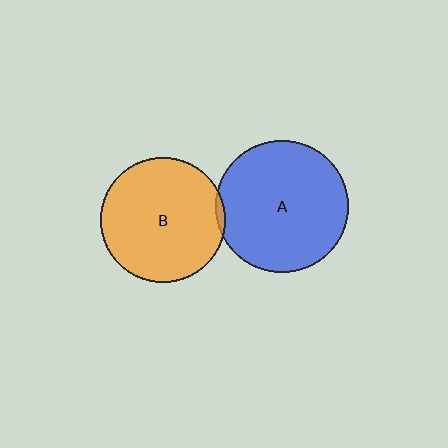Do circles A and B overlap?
Yes.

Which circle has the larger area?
Circle A (blue).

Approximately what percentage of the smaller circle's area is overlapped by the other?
Approximately 5%.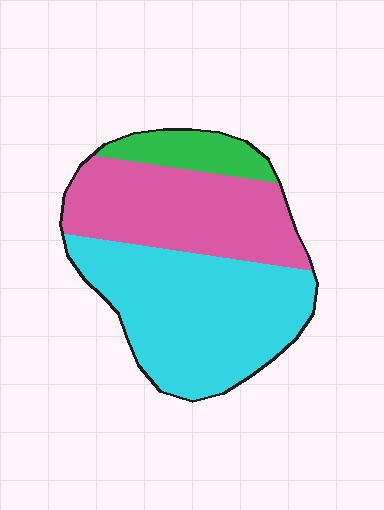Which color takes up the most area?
Cyan, at roughly 50%.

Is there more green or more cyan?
Cyan.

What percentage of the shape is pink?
Pink takes up about three eighths (3/8) of the shape.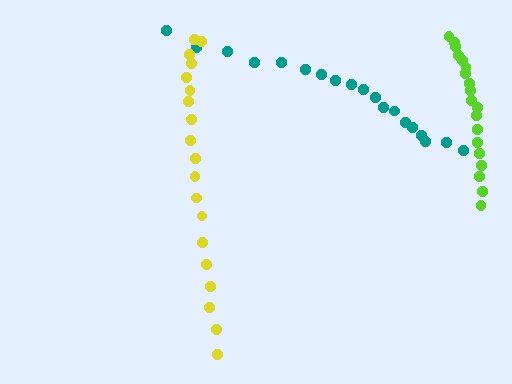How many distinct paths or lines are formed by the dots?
There are 3 distinct paths.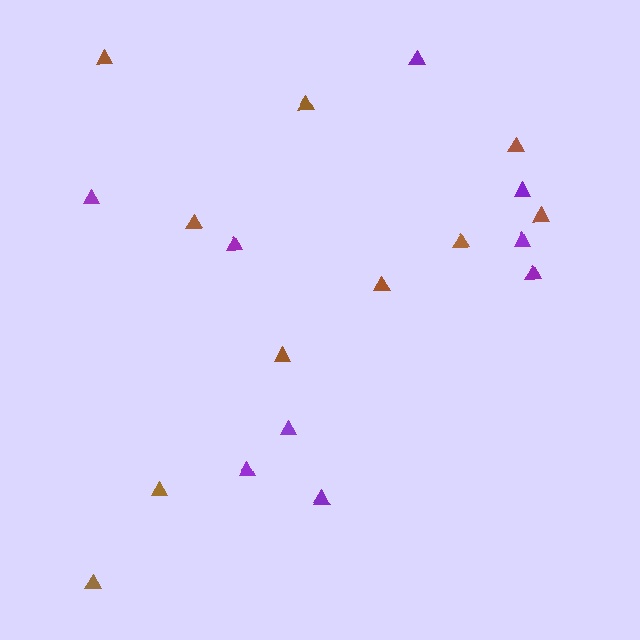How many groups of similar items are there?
There are 2 groups: one group of purple triangles (9) and one group of brown triangles (10).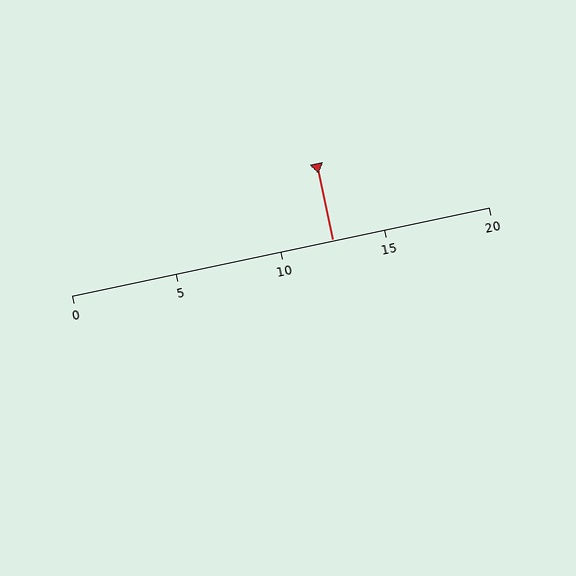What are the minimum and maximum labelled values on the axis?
The axis runs from 0 to 20.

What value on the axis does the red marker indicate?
The marker indicates approximately 12.5.